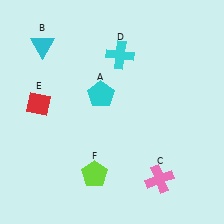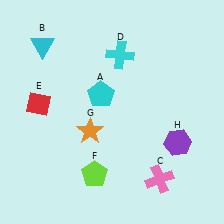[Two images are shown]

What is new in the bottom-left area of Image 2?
An orange star (G) was added in the bottom-left area of Image 2.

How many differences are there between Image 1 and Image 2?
There are 2 differences between the two images.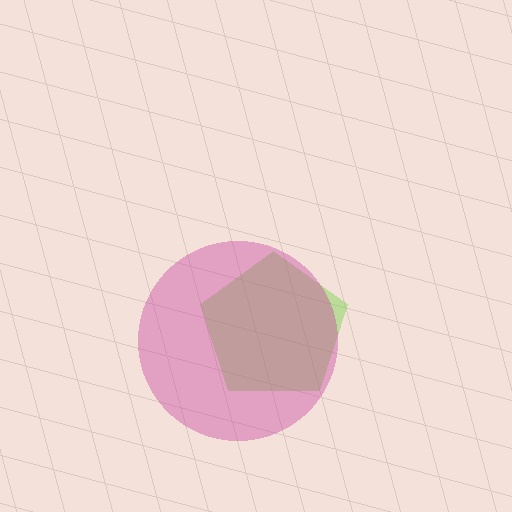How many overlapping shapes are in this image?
There are 2 overlapping shapes in the image.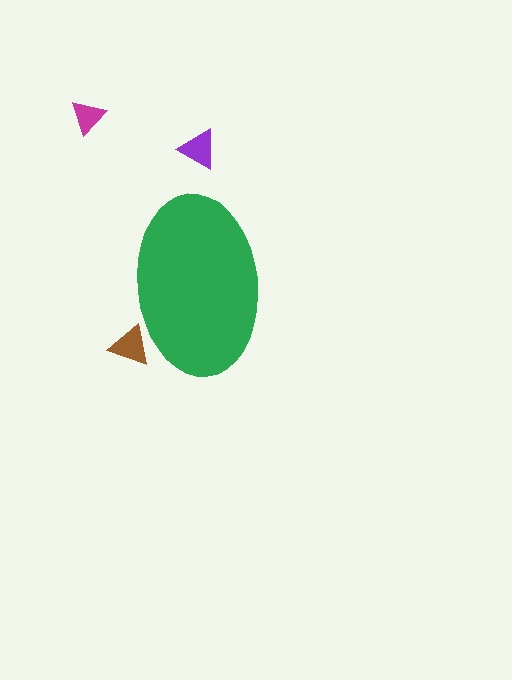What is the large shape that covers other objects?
A green ellipse.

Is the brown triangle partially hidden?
Yes, the brown triangle is partially hidden behind the green ellipse.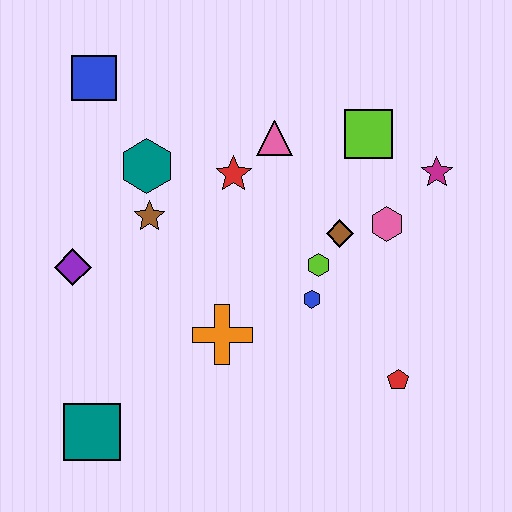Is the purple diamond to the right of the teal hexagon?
No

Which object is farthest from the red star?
The teal square is farthest from the red star.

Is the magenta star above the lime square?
No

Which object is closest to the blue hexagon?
The lime hexagon is closest to the blue hexagon.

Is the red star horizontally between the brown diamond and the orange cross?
Yes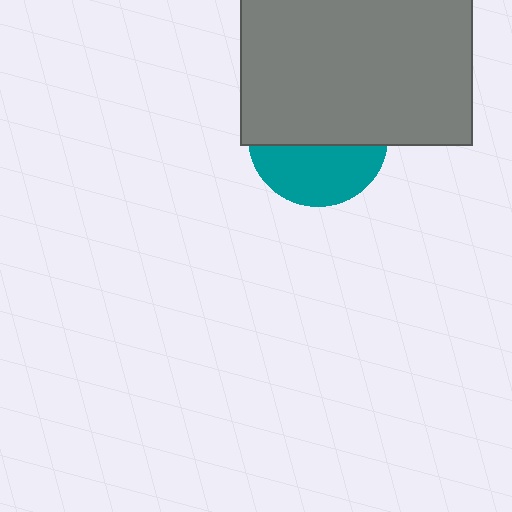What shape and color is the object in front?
The object in front is a gray rectangle.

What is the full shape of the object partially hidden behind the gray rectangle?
The partially hidden object is a teal circle.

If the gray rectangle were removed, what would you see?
You would see the complete teal circle.